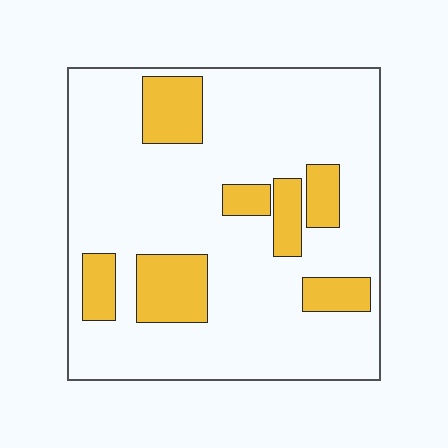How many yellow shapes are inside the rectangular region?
7.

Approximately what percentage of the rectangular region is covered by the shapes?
Approximately 20%.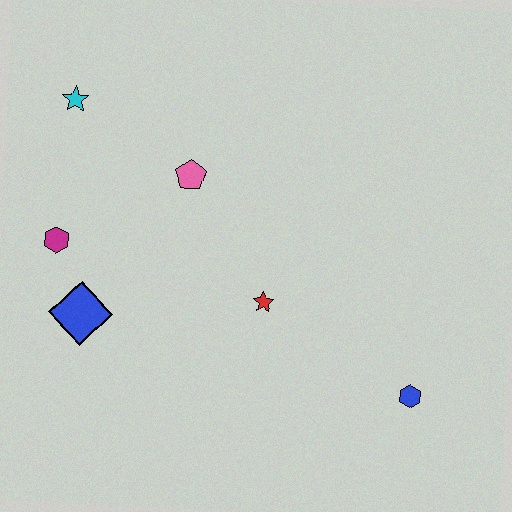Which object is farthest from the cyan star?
The blue hexagon is farthest from the cyan star.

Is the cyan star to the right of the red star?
No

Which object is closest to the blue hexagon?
The red star is closest to the blue hexagon.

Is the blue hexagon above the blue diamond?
No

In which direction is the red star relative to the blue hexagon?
The red star is to the left of the blue hexagon.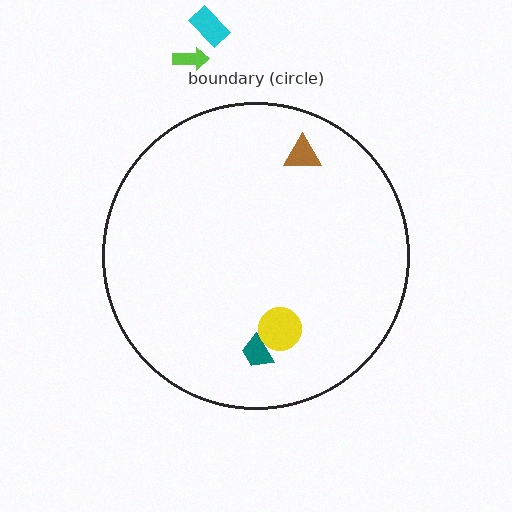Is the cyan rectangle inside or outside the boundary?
Outside.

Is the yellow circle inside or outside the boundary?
Inside.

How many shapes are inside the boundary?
3 inside, 2 outside.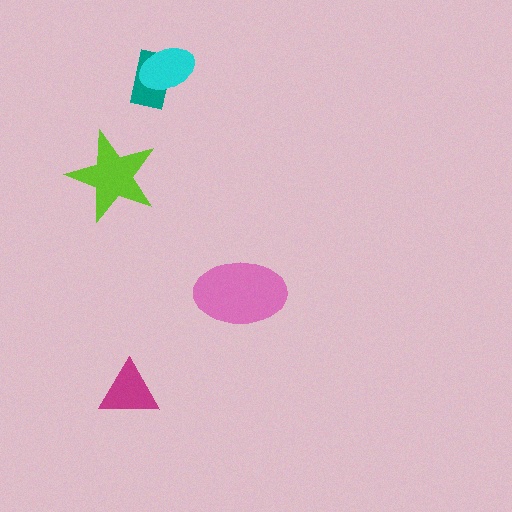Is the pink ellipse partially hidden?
No, no other shape covers it.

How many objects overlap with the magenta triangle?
0 objects overlap with the magenta triangle.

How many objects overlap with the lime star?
0 objects overlap with the lime star.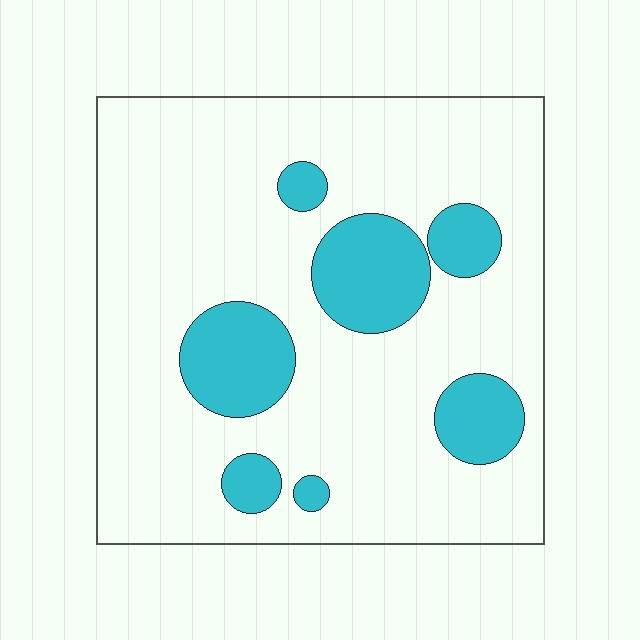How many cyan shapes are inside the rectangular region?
7.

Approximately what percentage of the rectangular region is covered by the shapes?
Approximately 20%.